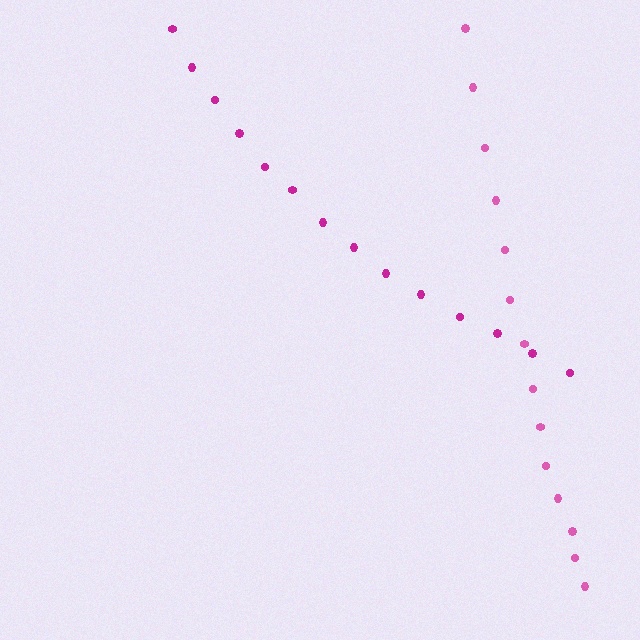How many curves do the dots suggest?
There are 2 distinct paths.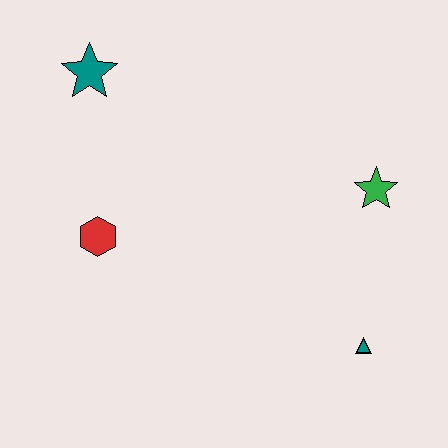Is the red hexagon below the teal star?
Yes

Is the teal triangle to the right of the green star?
No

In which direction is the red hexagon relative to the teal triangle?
The red hexagon is to the left of the teal triangle.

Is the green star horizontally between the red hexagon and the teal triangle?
No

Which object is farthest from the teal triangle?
The teal star is farthest from the teal triangle.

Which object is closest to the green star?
The teal triangle is closest to the green star.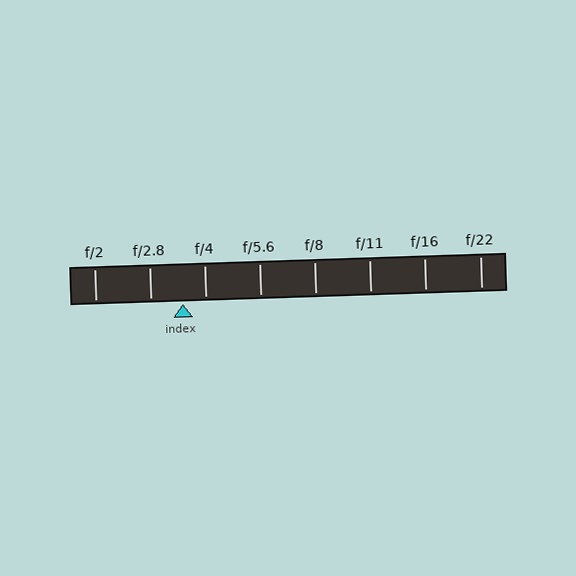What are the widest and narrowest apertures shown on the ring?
The widest aperture shown is f/2 and the narrowest is f/22.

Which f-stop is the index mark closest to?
The index mark is closest to f/4.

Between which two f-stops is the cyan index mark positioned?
The index mark is between f/2.8 and f/4.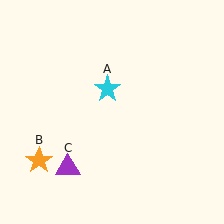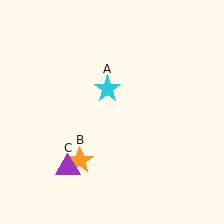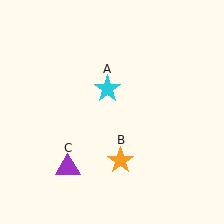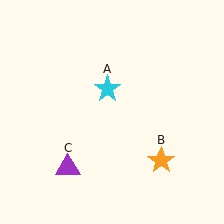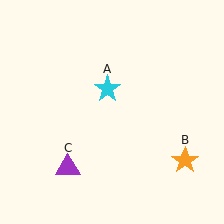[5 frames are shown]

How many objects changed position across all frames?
1 object changed position: orange star (object B).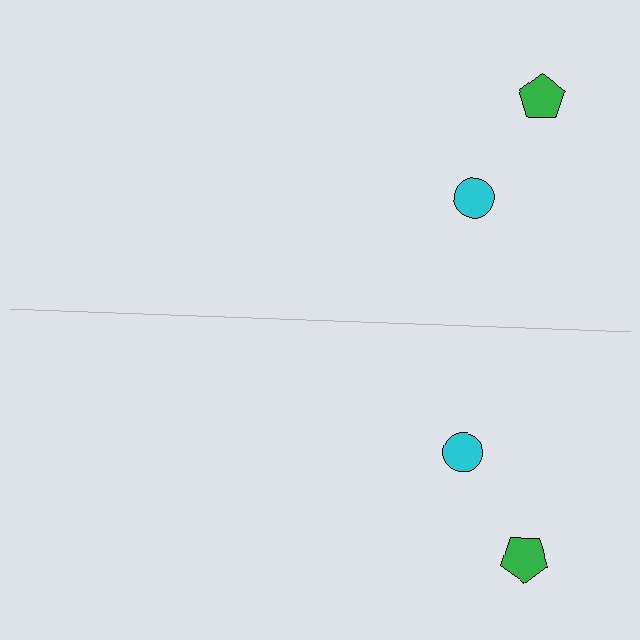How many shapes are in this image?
There are 4 shapes in this image.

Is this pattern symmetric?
Yes, this pattern has bilateral (reflection) symmetry.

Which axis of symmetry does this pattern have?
The pattern has a horizontal axis of symmetry running through the center of the image.